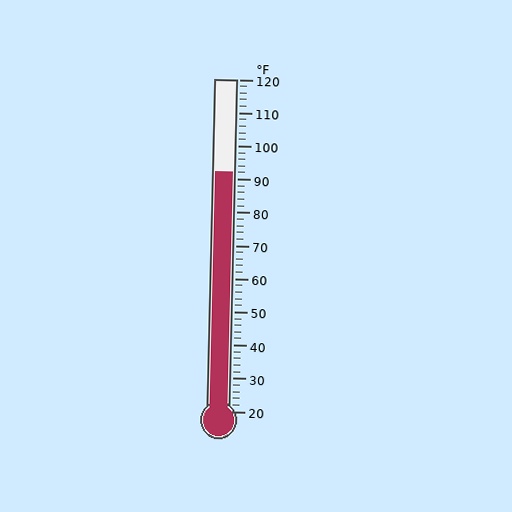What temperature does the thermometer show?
The thermometer shows approximately 92°F.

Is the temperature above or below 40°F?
The temperature is above 40°F.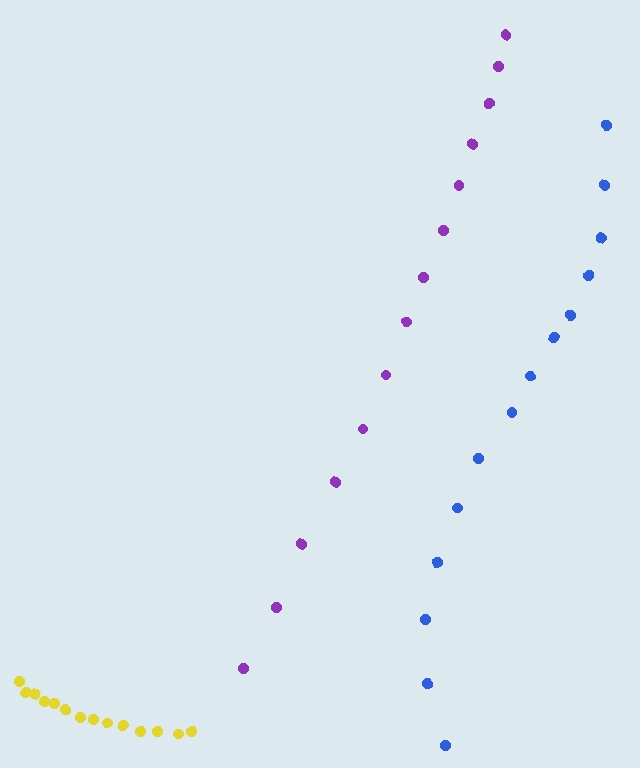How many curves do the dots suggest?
There are 3 distinct paths.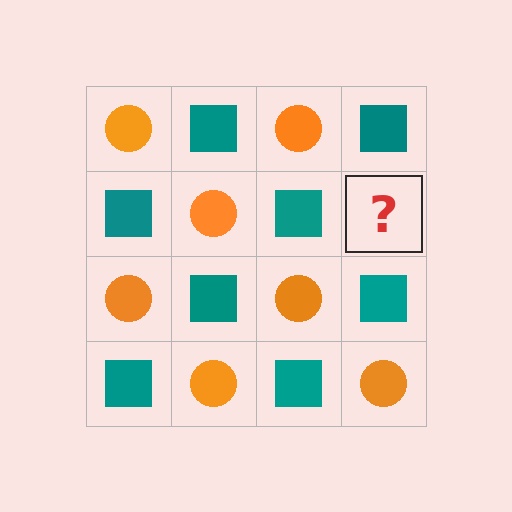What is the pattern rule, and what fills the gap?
The rule is that it alternates orange circle and teal square in a checkerboard pattern. The gap should be filled with an orange circle.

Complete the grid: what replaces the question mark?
The question mark should be replaced with an orange circle.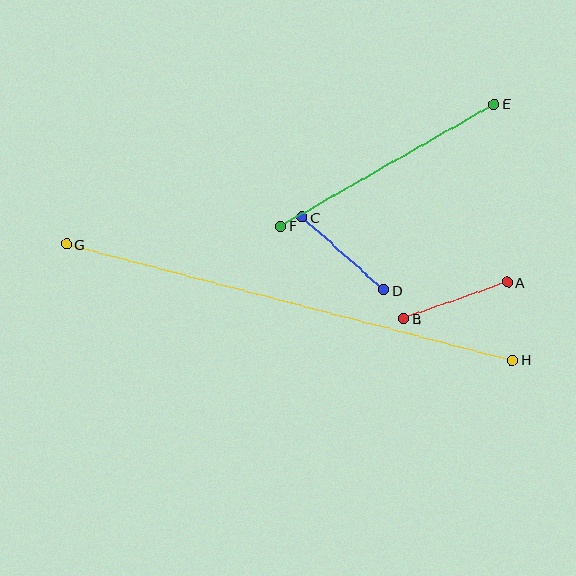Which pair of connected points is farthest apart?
Points G and H are farthest apart.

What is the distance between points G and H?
The distance is approximately 460 pixels.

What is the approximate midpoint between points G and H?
The midpoint is at approximately (289, 302) pixels.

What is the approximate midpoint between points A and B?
The midpoint is at approximately (456, 300) pixels.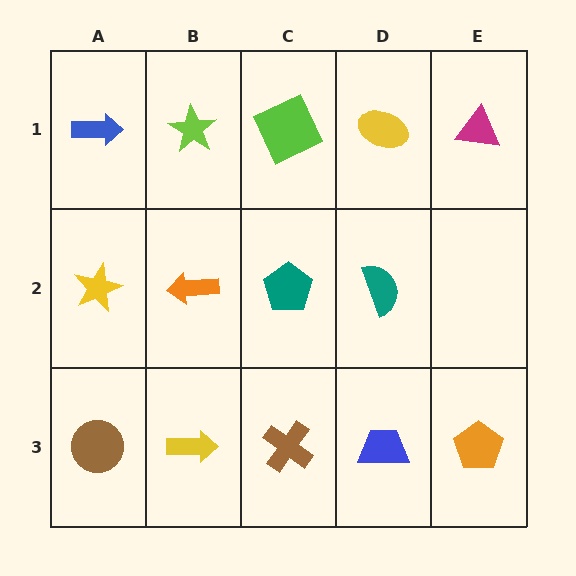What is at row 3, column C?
A brown cross.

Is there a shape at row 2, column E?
No, that cell is empty.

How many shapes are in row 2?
4 shapes.